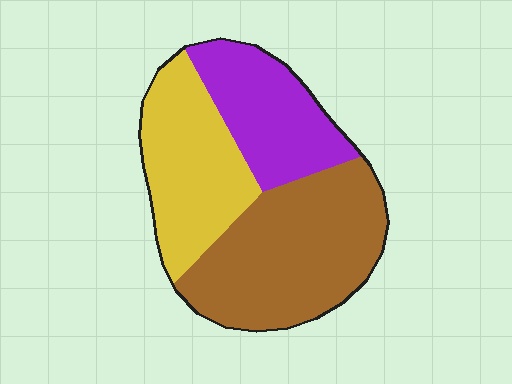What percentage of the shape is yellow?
Yellow takes up about one third (1/3) of the shape.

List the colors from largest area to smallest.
From largest to smallest: brown, yellow, purple.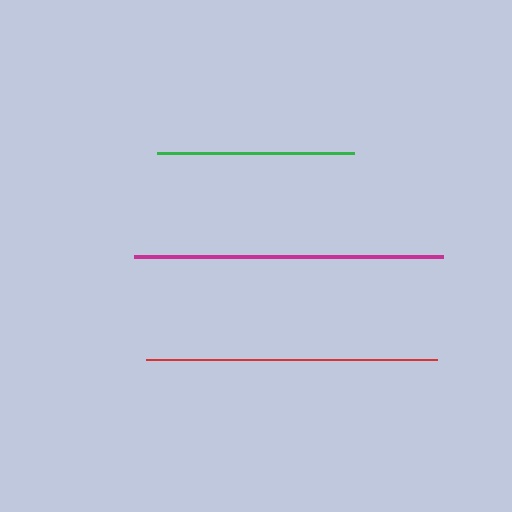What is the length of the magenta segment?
The magenta segment is approximately 309 pixels long.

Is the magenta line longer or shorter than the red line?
The magenta line is longer than the red line.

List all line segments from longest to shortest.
From longest to shortest: magenta, red, green.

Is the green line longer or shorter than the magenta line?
The magenta line is longer than the green line.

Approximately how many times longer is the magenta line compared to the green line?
The magenta line is approximately 1.6 times the length of the green line.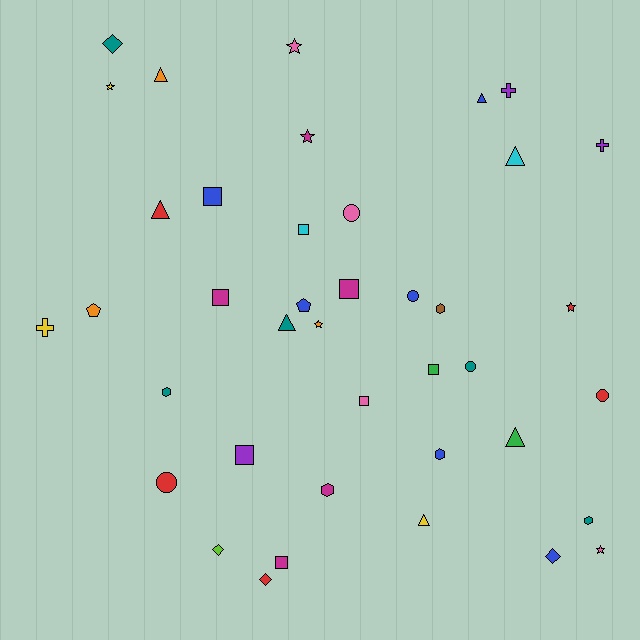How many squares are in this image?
There are 8 squares.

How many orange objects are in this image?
There are 3 orange objects.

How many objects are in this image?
There are 40 objects.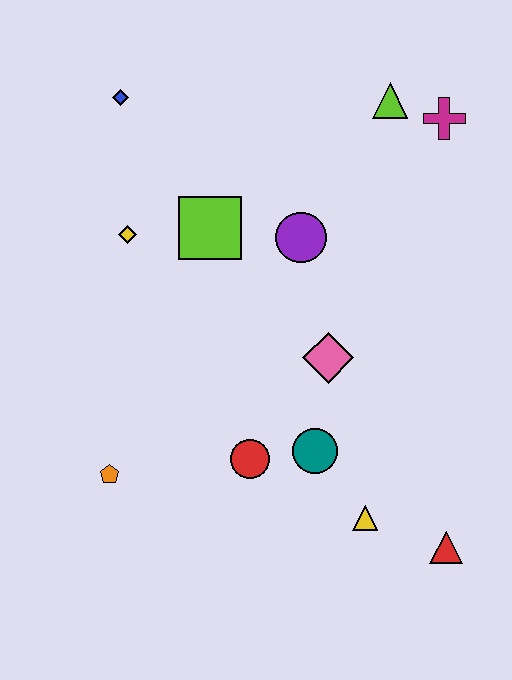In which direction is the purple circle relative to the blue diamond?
The purple circle is to the right of the blue diamond.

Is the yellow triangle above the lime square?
No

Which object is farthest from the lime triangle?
The orange pentagon is farthest from the lime triangle.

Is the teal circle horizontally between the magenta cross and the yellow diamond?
Yes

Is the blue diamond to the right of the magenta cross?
No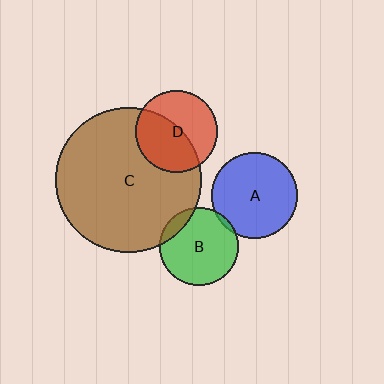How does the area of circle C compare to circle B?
Approximately 3.5 times.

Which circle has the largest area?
Circle C (brown).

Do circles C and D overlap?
Yes.